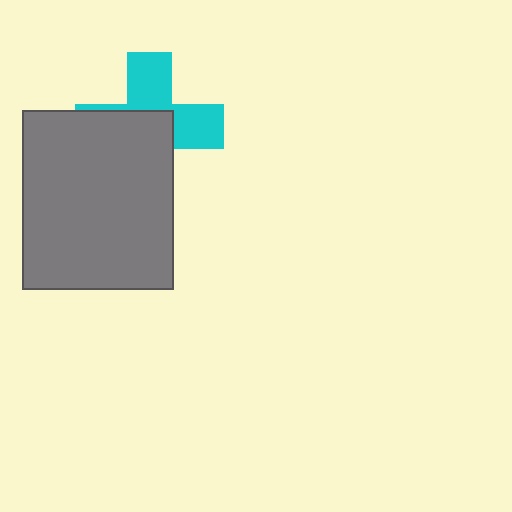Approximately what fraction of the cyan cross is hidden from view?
Roughly 55% of the cyan cross is hidden behind the gray rectangle.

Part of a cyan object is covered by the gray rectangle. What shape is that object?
It is a cross.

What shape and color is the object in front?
The object in front is a gray rectangle.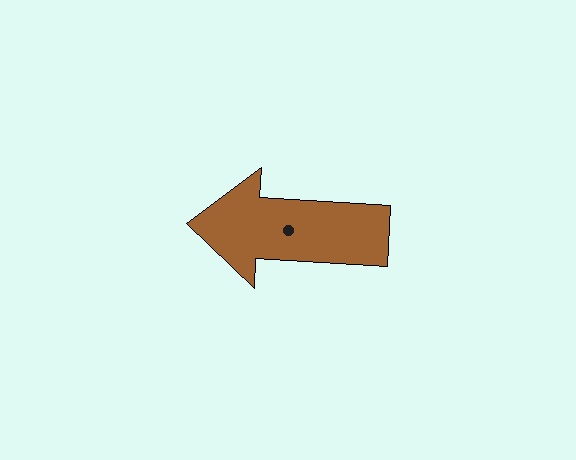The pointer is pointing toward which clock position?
Roughly 9 o'clock.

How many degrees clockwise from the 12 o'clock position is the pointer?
Approximately 273 degrees.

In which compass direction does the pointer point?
West.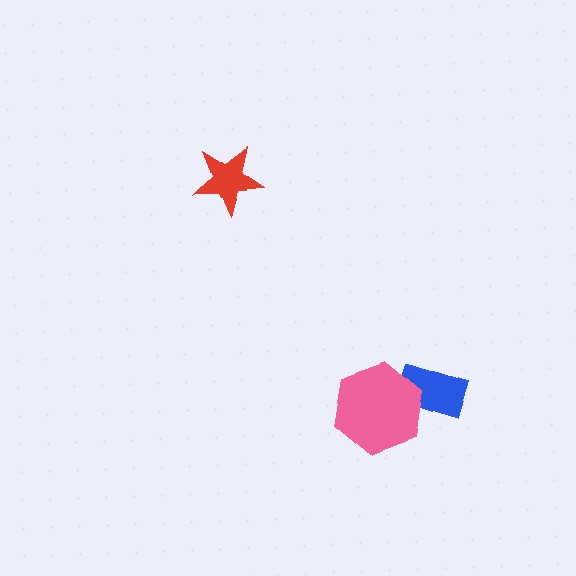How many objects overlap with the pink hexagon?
1 object overlaps with the pink hexagon.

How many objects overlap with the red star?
0 objects overlap with the red star.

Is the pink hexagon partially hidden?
No, no other shape covers it.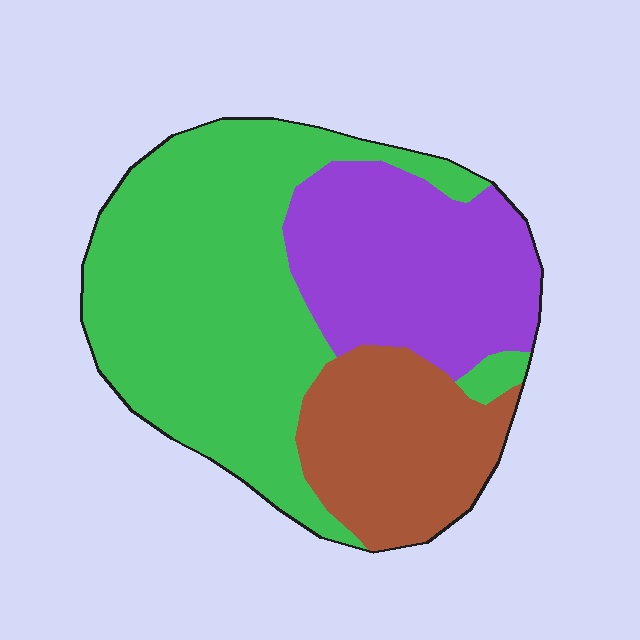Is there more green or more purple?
Green.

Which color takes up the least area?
Brown, at roughly 20%.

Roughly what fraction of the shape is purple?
Purple covers roughly 30% of the shape.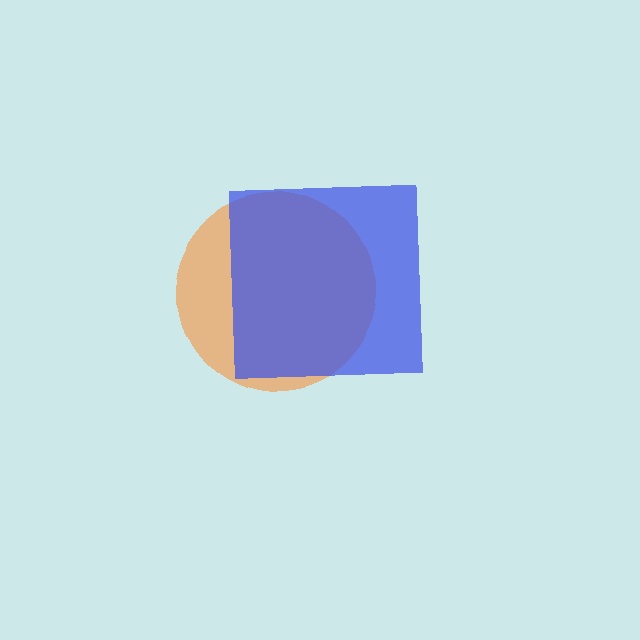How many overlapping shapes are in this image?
There are 2 overlapping shapes in the image.